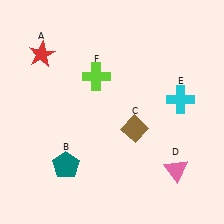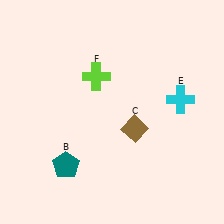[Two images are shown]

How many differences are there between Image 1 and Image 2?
There are 2 differences between the two images.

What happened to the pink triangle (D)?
The pink triangle (D) was removed in Image 2. It was in the bottom-right area of Image 1.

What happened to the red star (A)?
The red star (A) was removed in Image 2. It was in the top-left area of Image 1.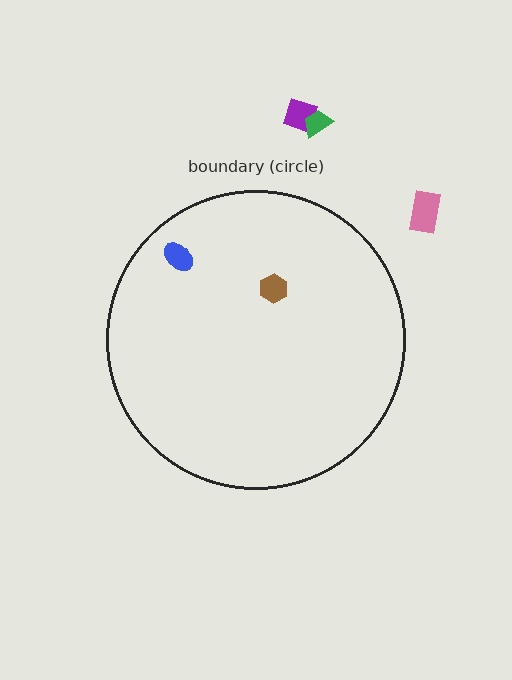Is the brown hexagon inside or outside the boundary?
Inside.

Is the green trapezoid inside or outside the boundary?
Outside.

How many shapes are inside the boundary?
2 inside, 3 outside.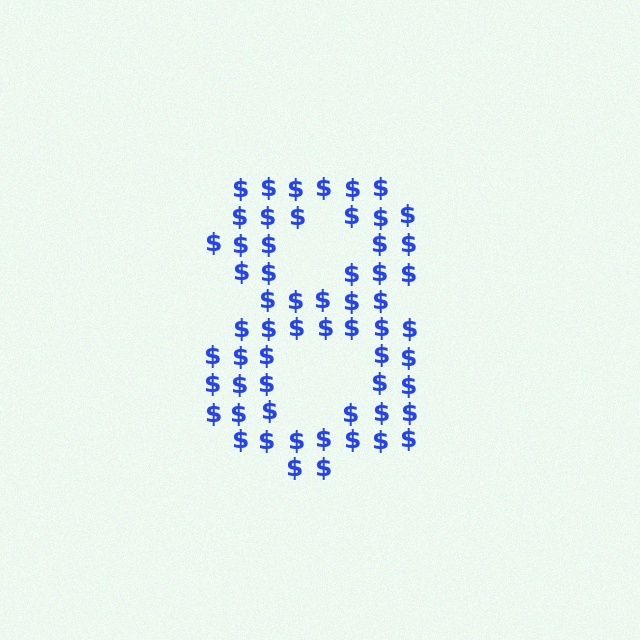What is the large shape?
The large shape is the digit 8.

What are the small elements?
The small elements are dollar signs.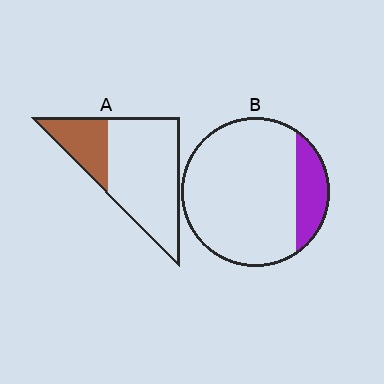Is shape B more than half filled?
No.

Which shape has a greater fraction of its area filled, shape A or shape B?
Shape A.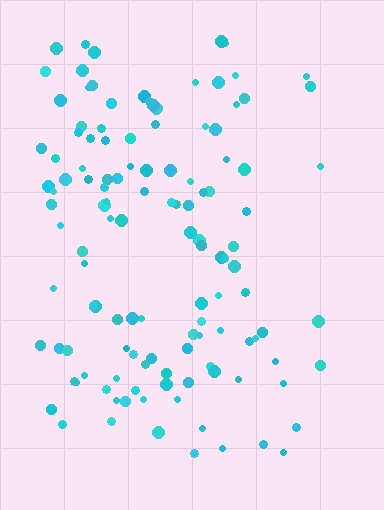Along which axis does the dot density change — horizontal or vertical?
Horizontal.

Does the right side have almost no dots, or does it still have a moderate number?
Still a moderate number, just noticeably fewer than the left.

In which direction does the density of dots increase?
From right to left, with the left side densest.